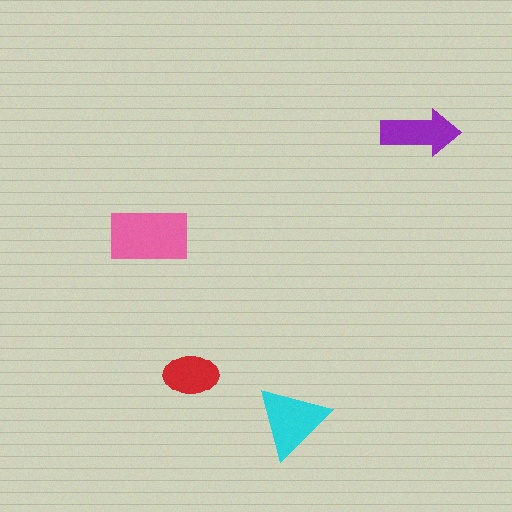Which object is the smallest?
The red ellipse.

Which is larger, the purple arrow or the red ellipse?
The purple arrow.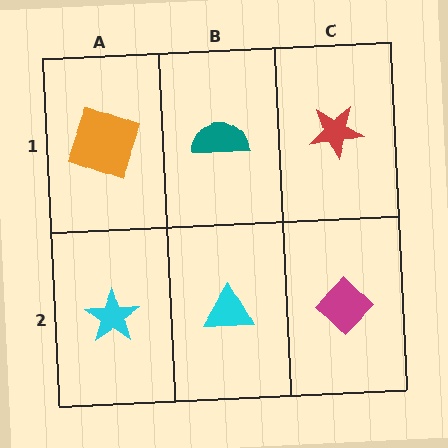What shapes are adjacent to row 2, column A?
An orange square (row 1, column A), a cyan triangle (row 2, column B).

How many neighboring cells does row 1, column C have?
2.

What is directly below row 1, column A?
A cyan star.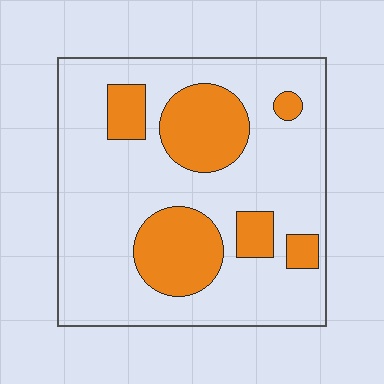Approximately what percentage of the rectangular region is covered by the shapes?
Approximately 25%.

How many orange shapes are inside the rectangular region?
6.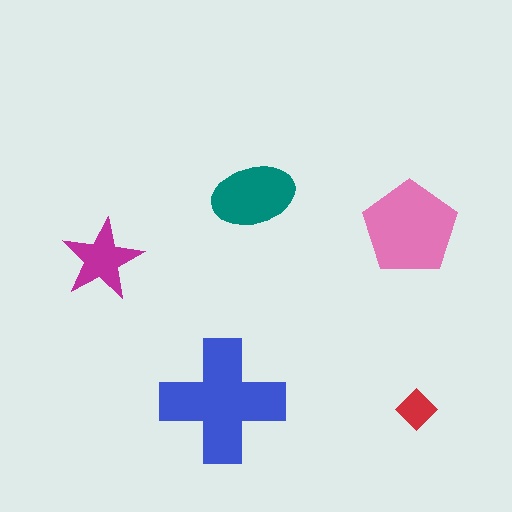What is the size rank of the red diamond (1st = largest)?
5th.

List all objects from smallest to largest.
The red diamond, the magenta star, the teal ellipse, the pink pentagon, the blue cross.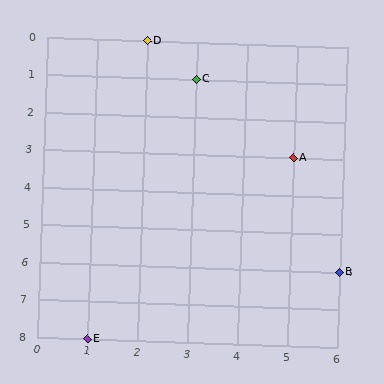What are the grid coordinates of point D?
Point D is at grid coordinates (2, 0).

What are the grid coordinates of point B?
Point B is at grid coordinates (6, 6).